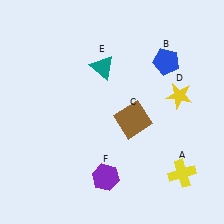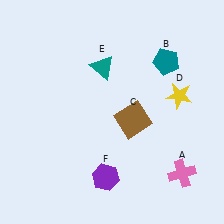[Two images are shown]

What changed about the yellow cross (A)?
In Image 1, A is yellow. In Image 2, it changed to pink.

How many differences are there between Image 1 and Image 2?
There are 2 differences between the two images.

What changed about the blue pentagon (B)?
In Image 1, B is blue. In Image 2, it changed to teal.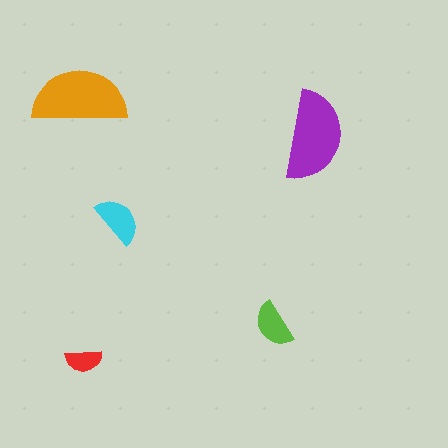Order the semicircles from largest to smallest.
the orange one, the purple one, the cyan one, the lime one, the red one.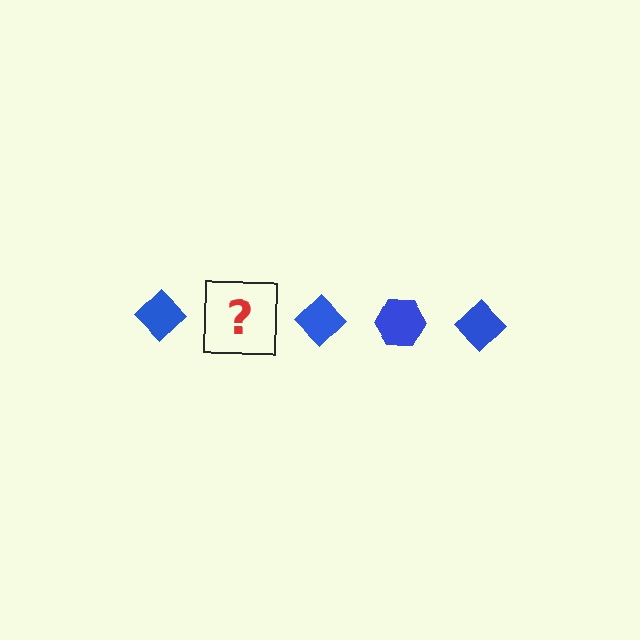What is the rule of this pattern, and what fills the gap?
The rule is that the pattern cycles through diamond, hexagon shapes in blue. The gap should be filled with a blue hexagon.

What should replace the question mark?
The question mark should be replaced with a blue hexagon.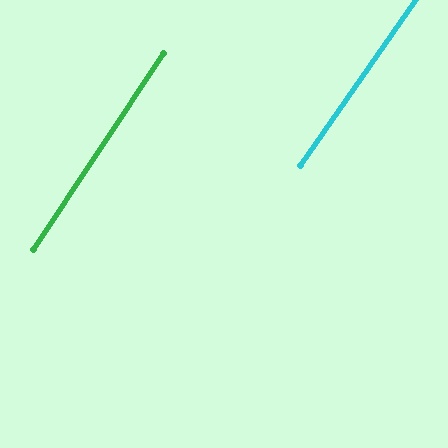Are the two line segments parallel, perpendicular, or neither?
Parallel — their directions differ by only 1.2°.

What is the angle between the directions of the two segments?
Approximately 1 degree.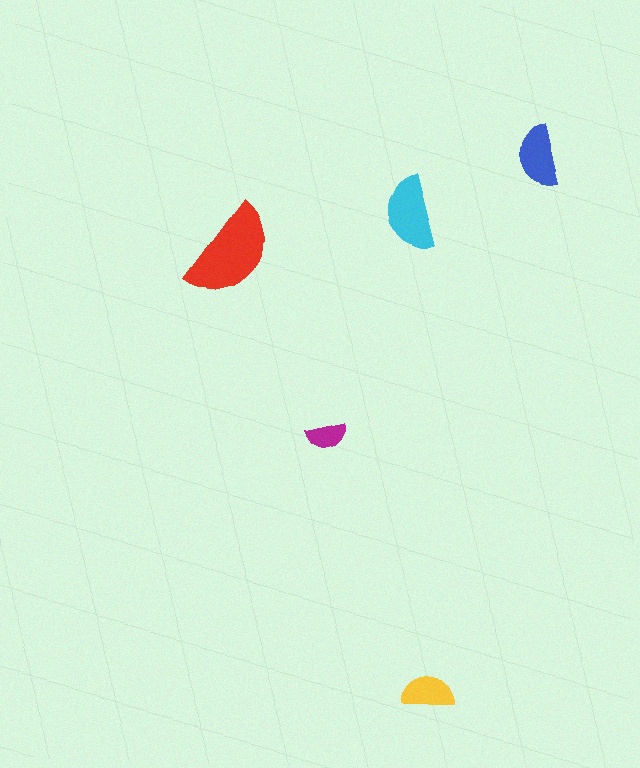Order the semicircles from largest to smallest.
the red one, the cyan one, the blue one, the yellow one, the magenta one.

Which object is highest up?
The blue semicircle is topmost.